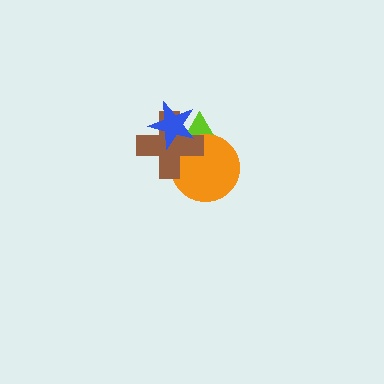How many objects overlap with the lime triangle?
3 objects overlap with the lime triangle.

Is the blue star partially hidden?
No, no other shape covers it.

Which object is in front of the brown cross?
The blue star is in front of the brown cross.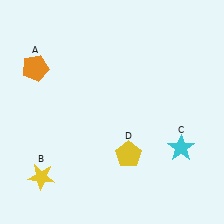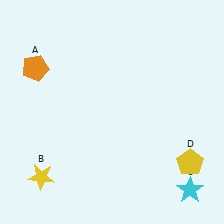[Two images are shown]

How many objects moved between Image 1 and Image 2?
2 objects moved between the two images.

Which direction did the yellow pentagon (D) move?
The yellow pentagon (D) moved right.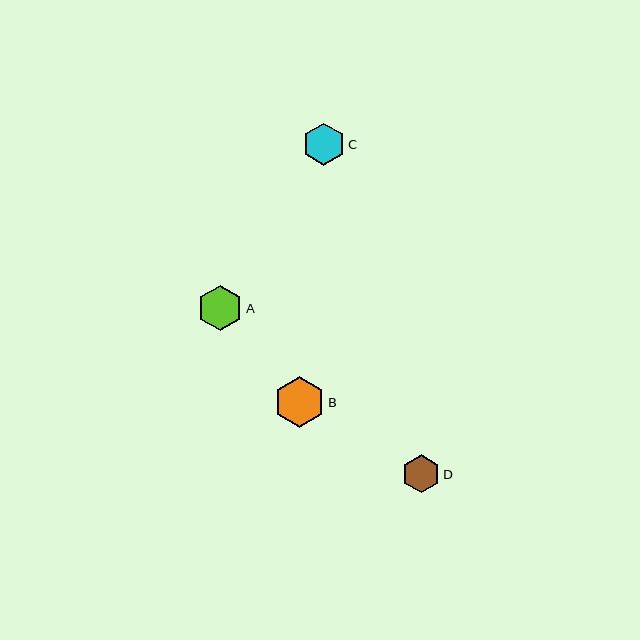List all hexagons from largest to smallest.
From largest to smallest: B, A, C, D.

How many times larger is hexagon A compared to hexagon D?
Hexagon A is approximately 1.2 times the size of hexagon D.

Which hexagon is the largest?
Hexagon B is the largest with a size of approximately 51 pixels.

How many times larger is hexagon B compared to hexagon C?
Hexagon B is approximately 1.2 times the size of hexagon C.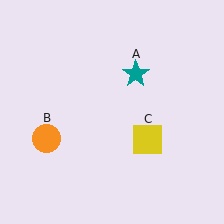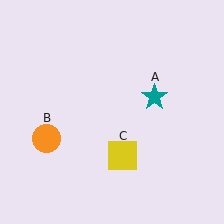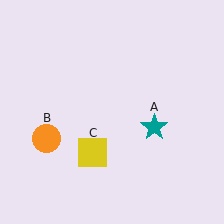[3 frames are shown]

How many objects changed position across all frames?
2 objects changed position: teal star (object A), yellow square (object C).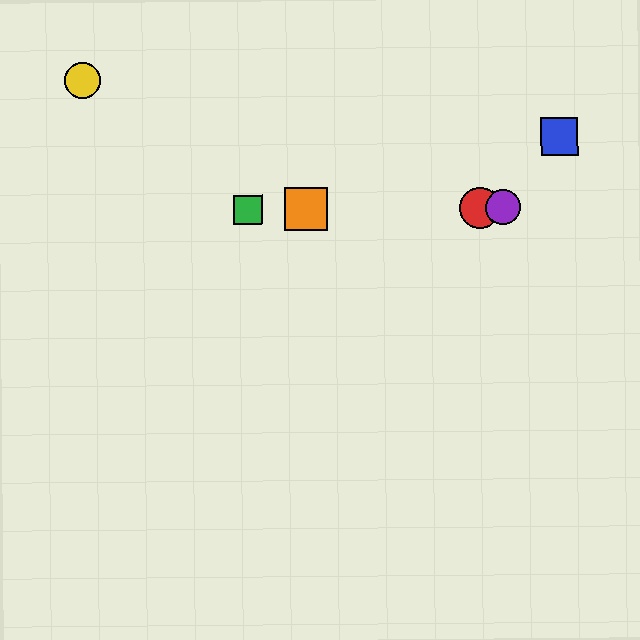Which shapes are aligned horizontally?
The red circle, the green square, the purple circle, the orange square are aligned horizontally.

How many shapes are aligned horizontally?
4 shapes (the red circle, the green square, the purple circle, the orange square) are aligned horizontally.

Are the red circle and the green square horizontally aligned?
Yes, both are at y≈208.